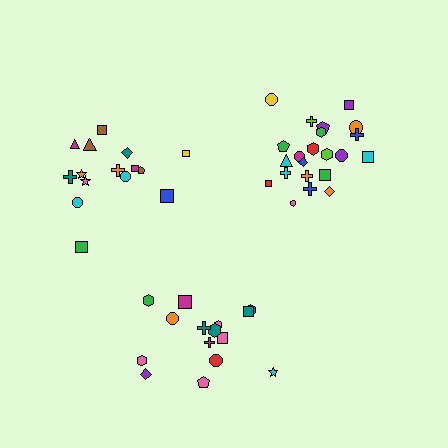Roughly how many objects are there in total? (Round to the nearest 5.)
Roughly 50 objects in total.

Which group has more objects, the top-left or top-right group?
The top-right group.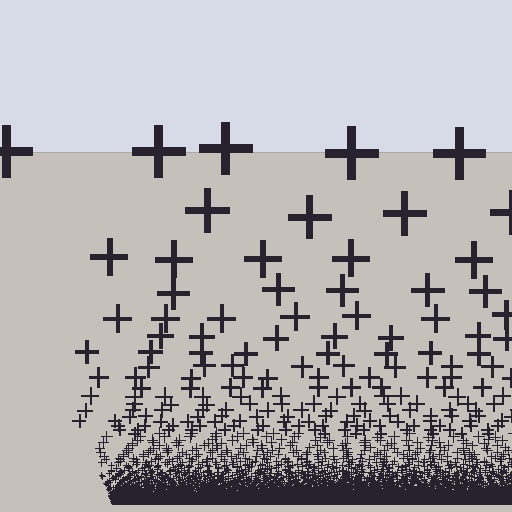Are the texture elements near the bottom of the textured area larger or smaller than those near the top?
Smaller. The gradient is inverted — elements near the bottom are smaller and denser.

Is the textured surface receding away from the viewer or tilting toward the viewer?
The surface appears to tilt toward the viewer. Texture elements get larger and sparser toward the top.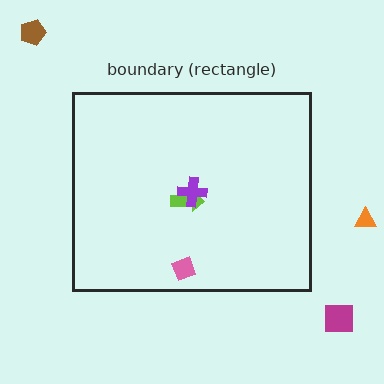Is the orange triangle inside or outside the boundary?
Outside.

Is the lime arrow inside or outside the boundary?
Inside.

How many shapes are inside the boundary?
3 inside, 3 outside.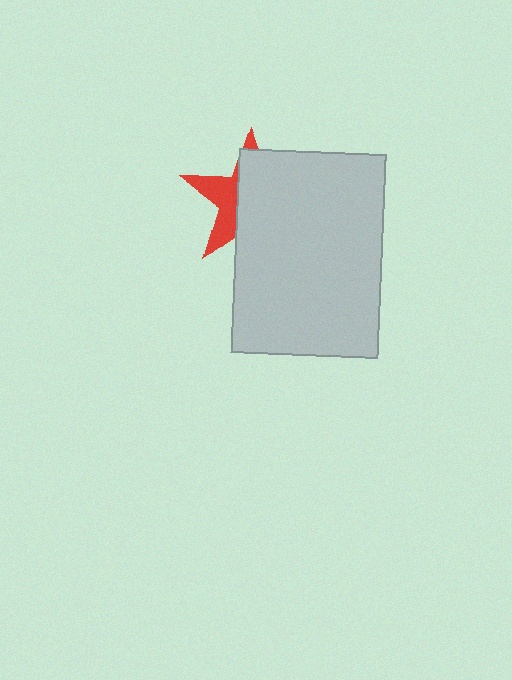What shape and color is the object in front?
The object in front is a light gray rectangle.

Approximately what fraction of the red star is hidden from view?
Roughly 63% of the red star is hidden behind the light gray rectangle.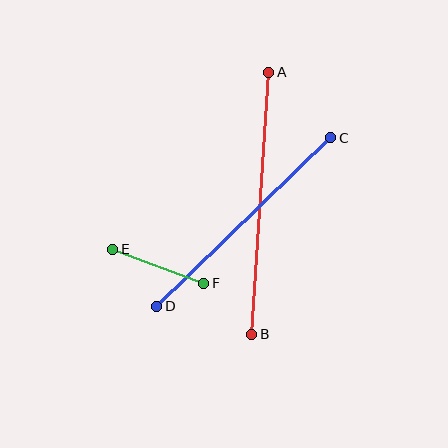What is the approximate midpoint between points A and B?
The midpoint is at approximately (260, 203) pixels.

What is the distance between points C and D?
The distance is approximately 243 pixels.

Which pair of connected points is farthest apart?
Points A and B are farthest apart.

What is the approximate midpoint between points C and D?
The midpoint is at approximately (244, 222) pixels.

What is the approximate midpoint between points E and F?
The midpoint is at approximately (158, 266) pixels.